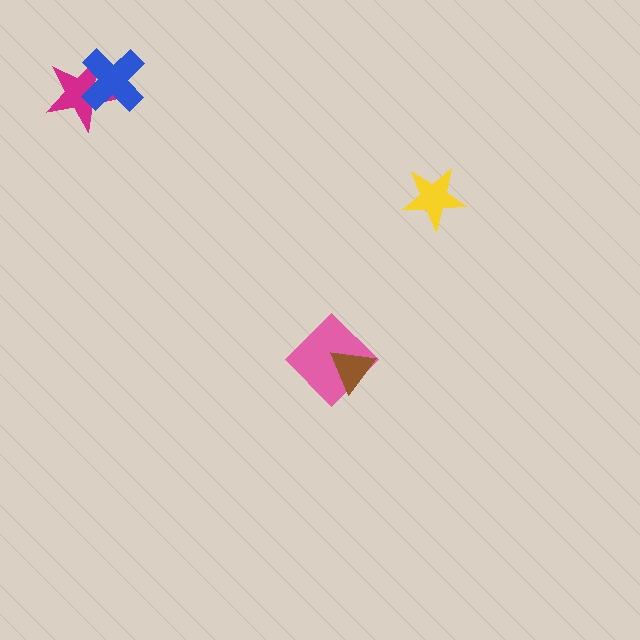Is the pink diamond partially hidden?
Yes, it is partially covered by another shape.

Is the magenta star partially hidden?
Yes, it is partially covered by another shape.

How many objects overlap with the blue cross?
1 object overlaps with the blue cross.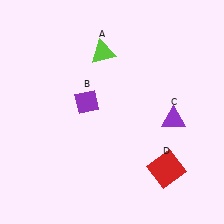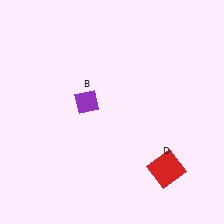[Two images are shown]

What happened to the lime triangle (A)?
The lime triangle (A) was removed in Image 2. It was in the top-left area of Image 1.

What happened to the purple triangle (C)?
The purple triangle (C) was removed in Image 2. It was in the bottom-right area of Image 1.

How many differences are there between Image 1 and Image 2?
There are 2 differences between the two images.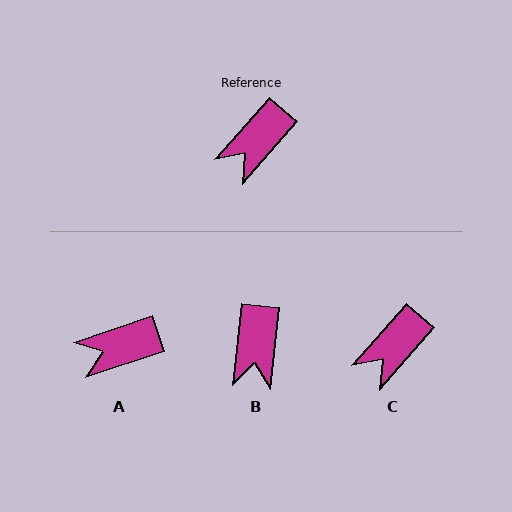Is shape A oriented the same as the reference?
No, it is off by about 30 degrees.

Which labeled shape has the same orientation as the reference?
C.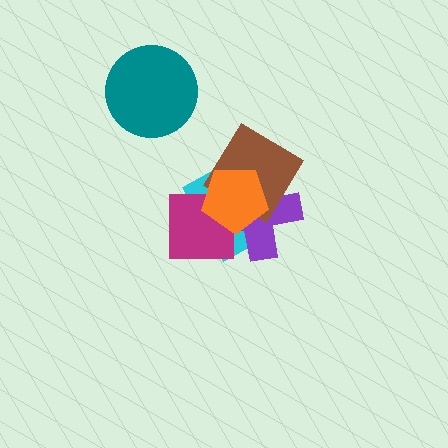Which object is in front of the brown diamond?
The orange pentagon is in front of the brown diamond.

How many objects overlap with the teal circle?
0 objects overlap with the teal circle.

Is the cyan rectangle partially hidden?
Yes, it is partially covered by another shape.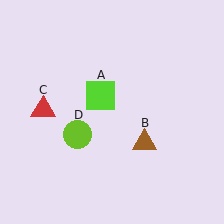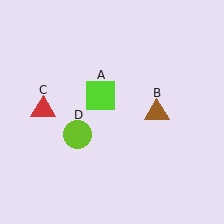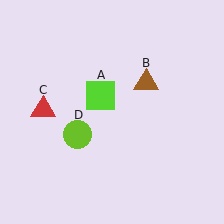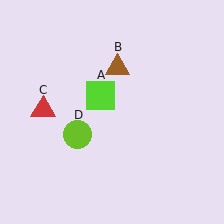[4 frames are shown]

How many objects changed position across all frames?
1 object changed position: brown triangle (object B).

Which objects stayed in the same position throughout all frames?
Lime square (object A) and red triangle (object C) and lime circle (object D) remained stationary.